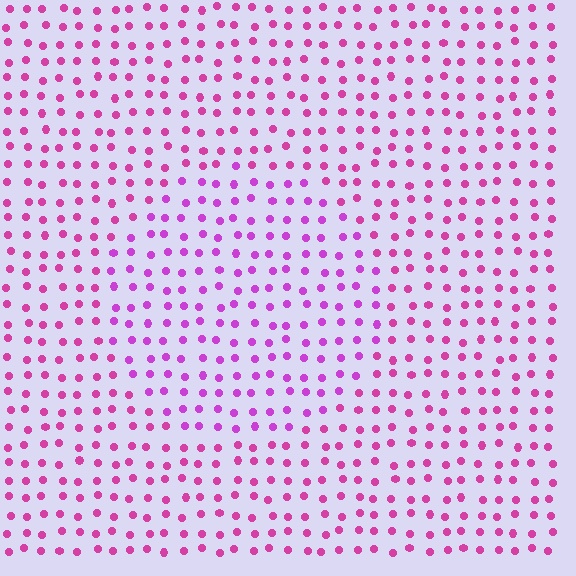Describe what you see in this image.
The image is filled with small magenta elements in a uniform arrangement. A circle-shaped region is visible where the elements are tinted to a slightly different hue, forming a subtle color boundary.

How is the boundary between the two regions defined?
The boundary is defined purely by a slight shift in hue (about 24 degrees). Spacing, size, and orientation are identical on both sides.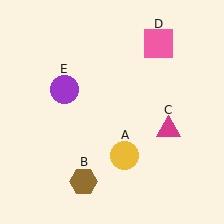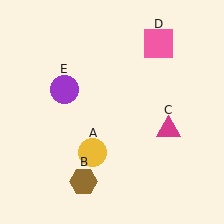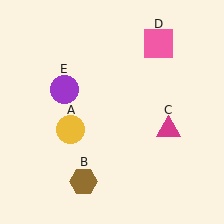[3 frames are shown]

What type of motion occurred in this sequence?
The yellow circle (object A) rotated clockwise around the center of the scene.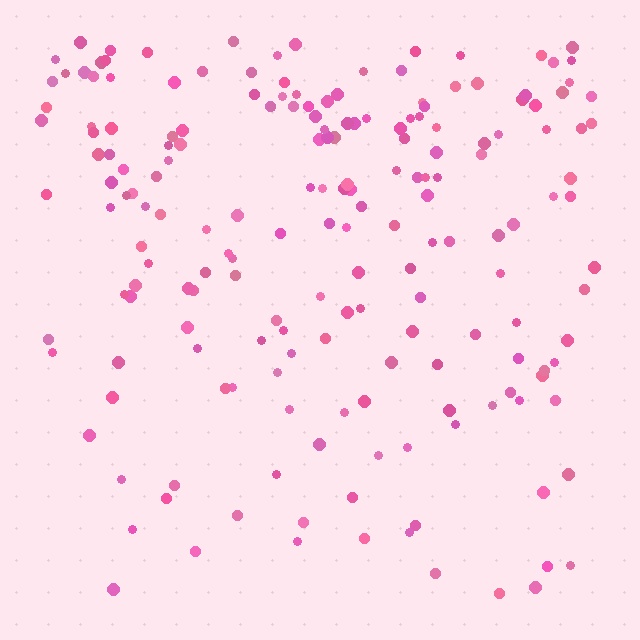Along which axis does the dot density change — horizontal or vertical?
Vertical.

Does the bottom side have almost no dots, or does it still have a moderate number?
Still a moderate number, just noticeably fewer than the top.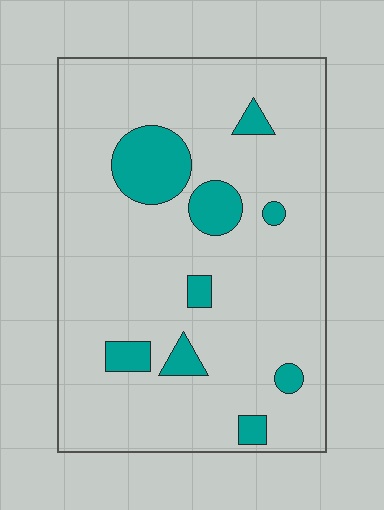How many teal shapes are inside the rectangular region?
9.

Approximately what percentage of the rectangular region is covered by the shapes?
Approximately 15%.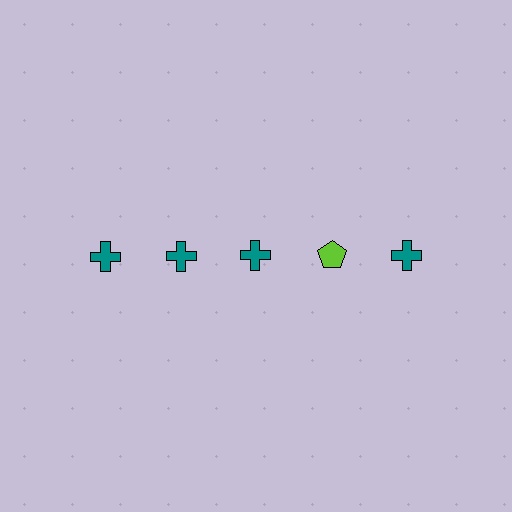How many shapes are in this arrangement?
There are 5 shapes arranged in a grid pattern.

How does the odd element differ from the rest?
It differs in both color (lime instead of teal) and shape (pentagon instead of cross).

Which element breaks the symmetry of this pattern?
The lime pentagon in the top row, second from right column breaks the symmetry. All other shapes are teal crosses.